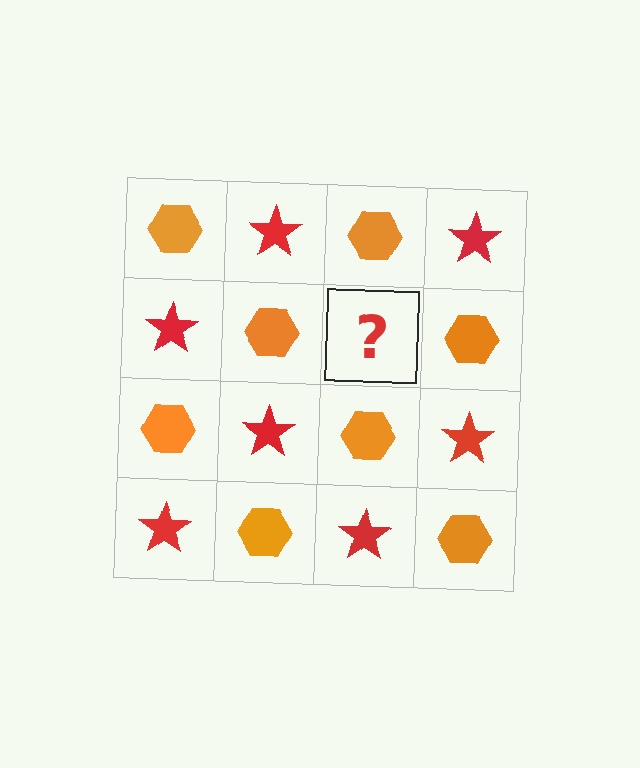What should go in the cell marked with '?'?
The missing cell should contain a red star.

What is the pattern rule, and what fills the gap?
The rule is that it alternates orange hexagon and red star in a checkerboard pattern. The gap should be filled with a red star.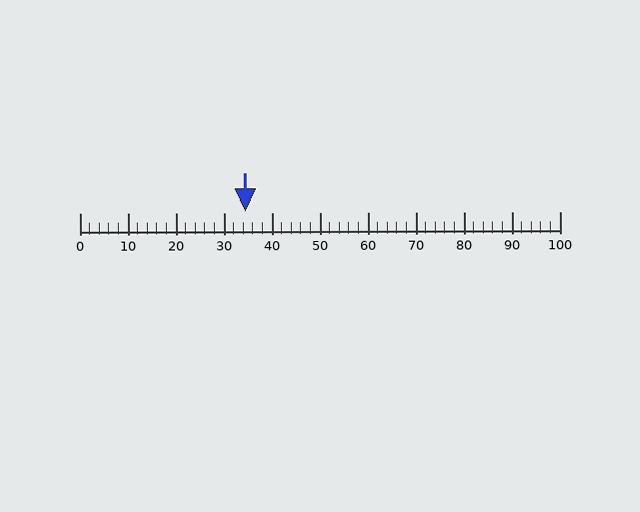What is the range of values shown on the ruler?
The ruler shows values from 0 to 100.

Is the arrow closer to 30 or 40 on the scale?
The arrow is closer to 30.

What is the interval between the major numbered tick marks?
The major tick marks are spaced 10 units apart.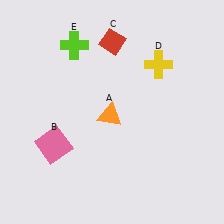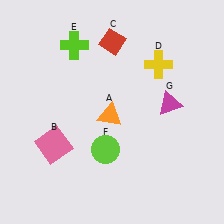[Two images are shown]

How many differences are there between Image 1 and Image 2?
There are 2 differences between the two images.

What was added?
A lime circle (F), a magenta triangle (G) were added in Image 2.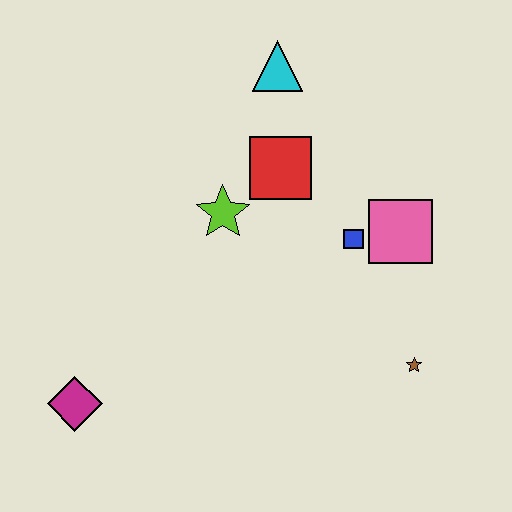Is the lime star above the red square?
No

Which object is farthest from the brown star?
The magenta diamond is farthest from the brown star.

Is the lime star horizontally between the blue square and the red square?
No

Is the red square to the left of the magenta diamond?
No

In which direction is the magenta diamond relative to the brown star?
The magenta diamond is to the left of the brown star.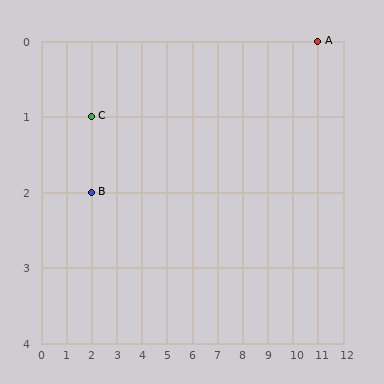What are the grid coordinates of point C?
Point C is at grid coordinates (2, 1).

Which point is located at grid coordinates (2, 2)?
Point B is at (2, 2).